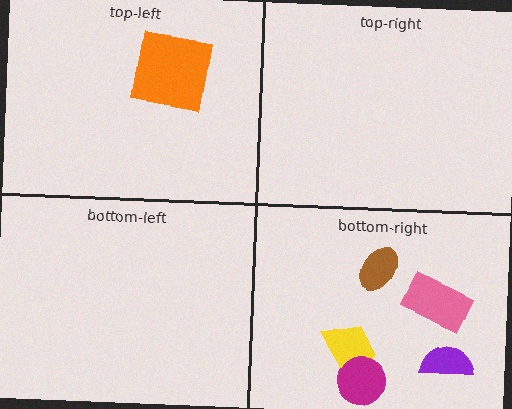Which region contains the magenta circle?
The bottom-right region.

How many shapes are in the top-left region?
1.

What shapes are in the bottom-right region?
The pink rectangle, the yellow trapezoid, the purple semicircle, the magenta circle, the brown ellipse.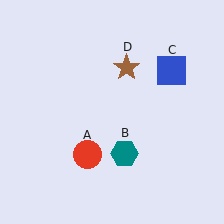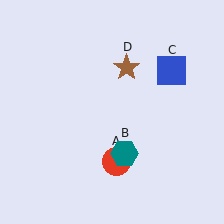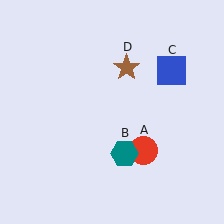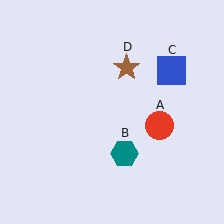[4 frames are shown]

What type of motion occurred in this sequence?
The red circle (object A) rotated counterclockwise around the center of the scene.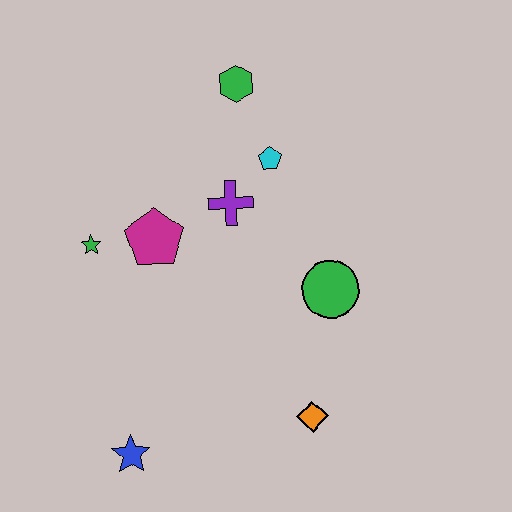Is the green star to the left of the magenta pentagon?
Yes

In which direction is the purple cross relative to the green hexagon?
The purple cross is below the green hexagon.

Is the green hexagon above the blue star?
Yes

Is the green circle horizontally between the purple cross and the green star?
No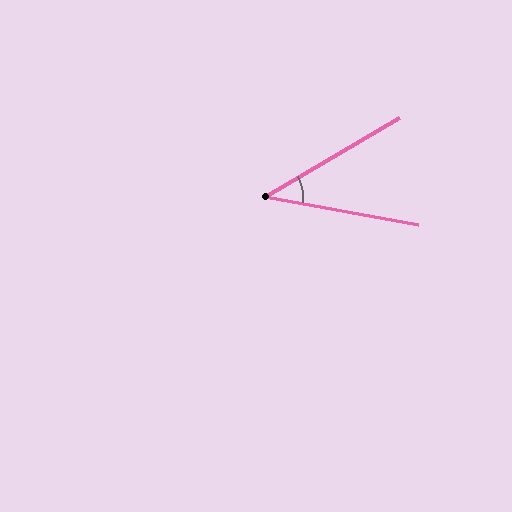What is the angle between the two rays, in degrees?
Approximately 41 degrees.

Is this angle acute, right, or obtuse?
It is acute.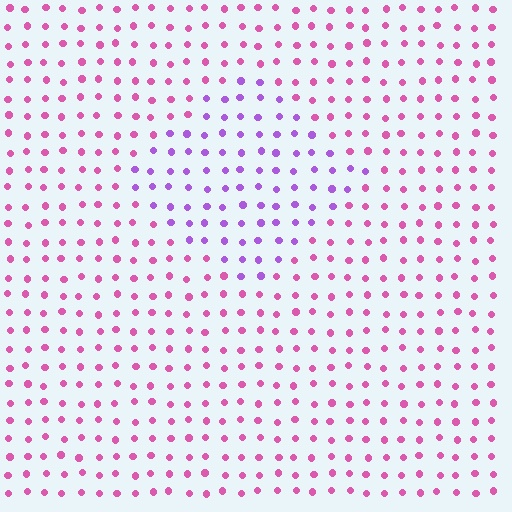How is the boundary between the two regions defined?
The boundary is defined purely by a slight shift in hue (about 44 degrees). Spacing, size, and orientation are identical on both sides.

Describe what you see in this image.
The image is filled with small pink elements in a uniform arrangement. A diamond-shaped region is visible where the elements are tinted to a slightly different hue, forming a subtle color boundary.